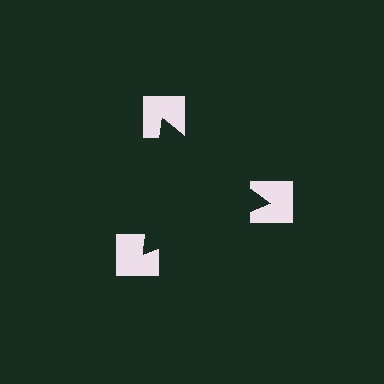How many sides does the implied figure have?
3 sides.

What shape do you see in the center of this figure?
An illusory triangle — its edges are inferred from the aligned wedge cuts in the notched squares, not physically drawn.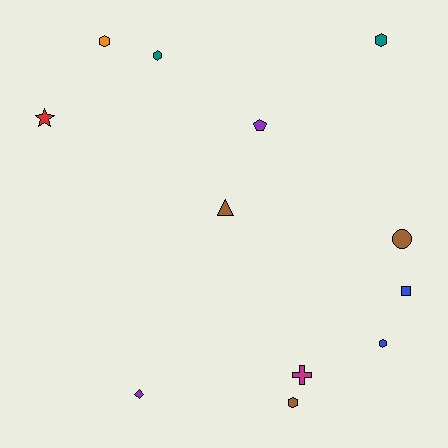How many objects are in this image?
There are 12 objects.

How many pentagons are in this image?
There is 1 pentagon.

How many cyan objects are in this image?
There are no cyan objects.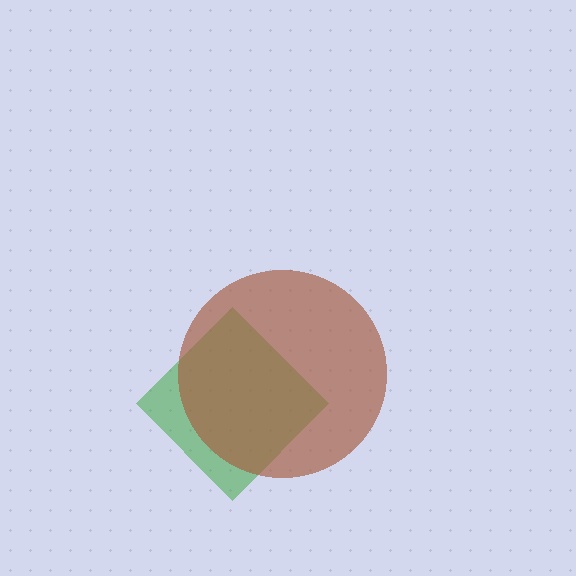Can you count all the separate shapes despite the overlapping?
Yes, there are 2 separate shapes.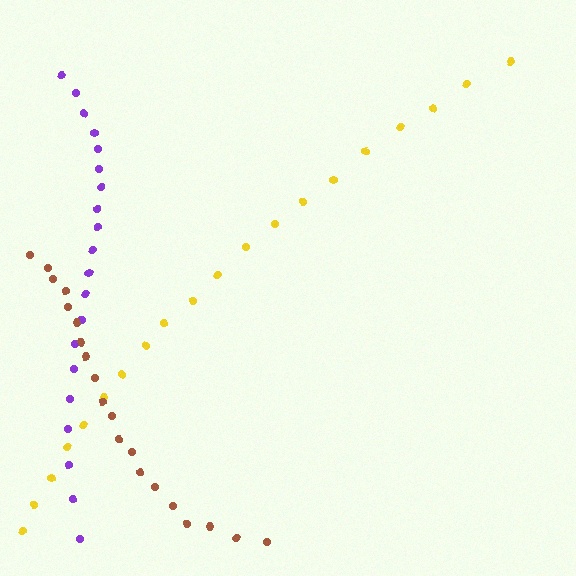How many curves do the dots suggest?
There are 3 distinct paths.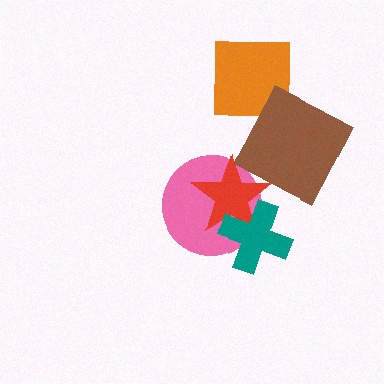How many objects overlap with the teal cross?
2 objects overlap with the teal cross.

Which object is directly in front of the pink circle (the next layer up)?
The red star is directly in front of the pink circle.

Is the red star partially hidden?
Yes, it is partially covered by another shape.